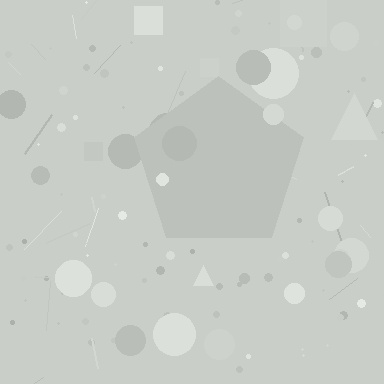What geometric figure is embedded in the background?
A pentagon is embedded in the background.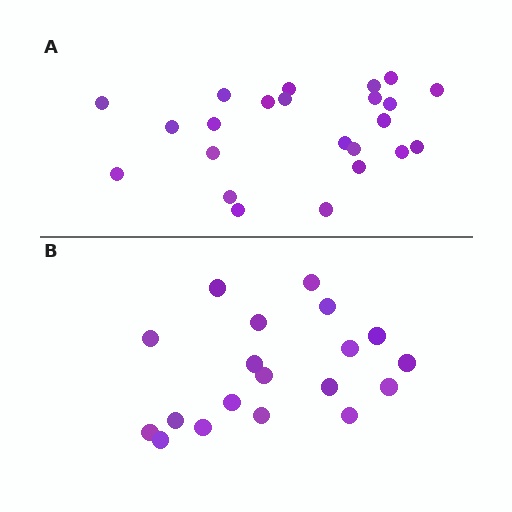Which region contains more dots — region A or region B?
Region A (the top region) has more dots.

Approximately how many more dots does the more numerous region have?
Region A has about 4 more dots than region B.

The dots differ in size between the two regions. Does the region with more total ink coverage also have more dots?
No. Region B has more total ink coverage because its dots are larger, but region A actually contains more individual dots. Total area can be misleading — the number of items is what matters here.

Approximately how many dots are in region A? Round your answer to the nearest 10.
About 20 dots. (The exact count is 23, which rounds to 20.)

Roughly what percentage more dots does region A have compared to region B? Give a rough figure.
About 20% more.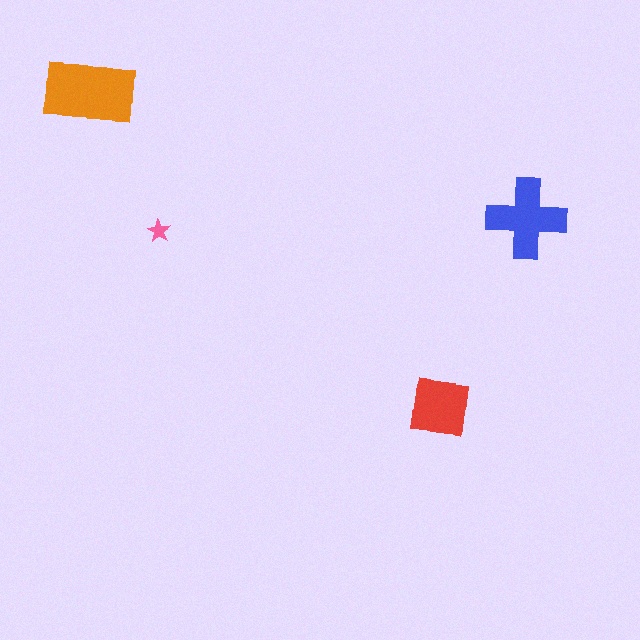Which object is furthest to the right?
The blue cross is rightmost.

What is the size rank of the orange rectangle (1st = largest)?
1st.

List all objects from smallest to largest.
The pink star, the red square, the blue cross, the orange rectangle.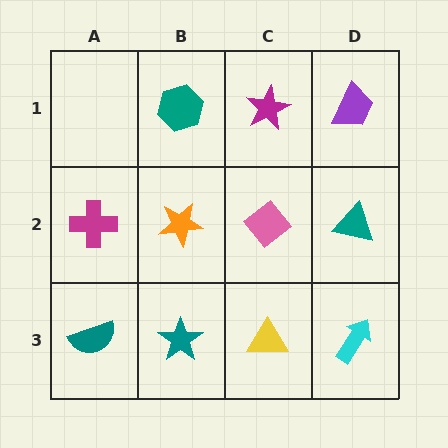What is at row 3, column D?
A cyan arrow.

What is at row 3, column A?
A teal semicircle.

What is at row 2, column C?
A pink diamond.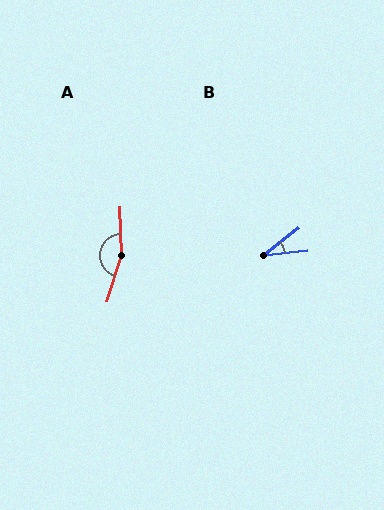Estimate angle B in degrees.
Approximately 31 degrees.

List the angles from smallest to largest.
B (31°), A (160°).